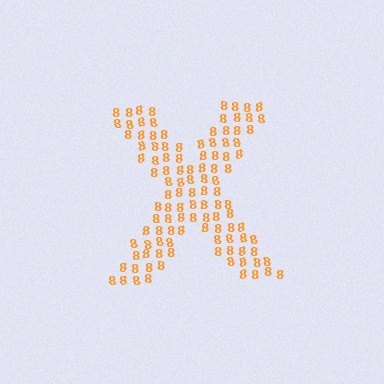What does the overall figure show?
The overall figure shows the letter X.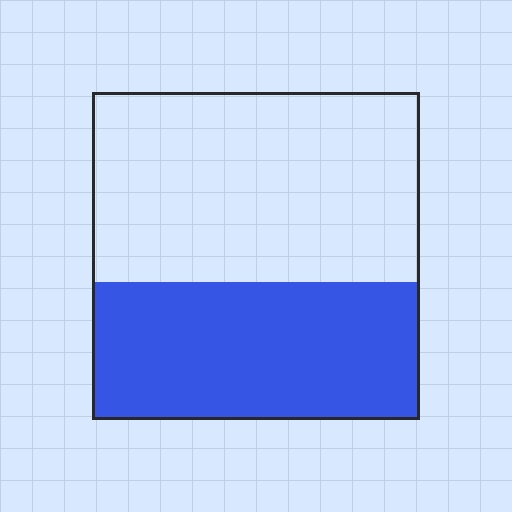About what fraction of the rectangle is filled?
About two fifths (2/5).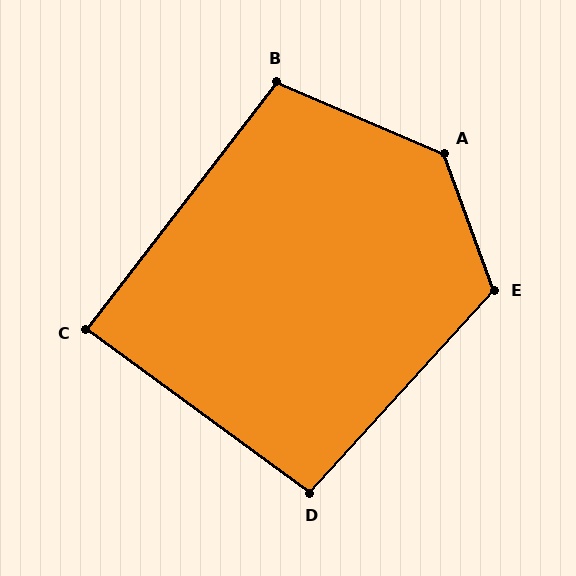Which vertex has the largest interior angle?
A, at approximately 133 degrees.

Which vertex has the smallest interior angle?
C, at approximately 89 degrees.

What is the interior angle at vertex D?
Approximately 96 degrees (obtuse).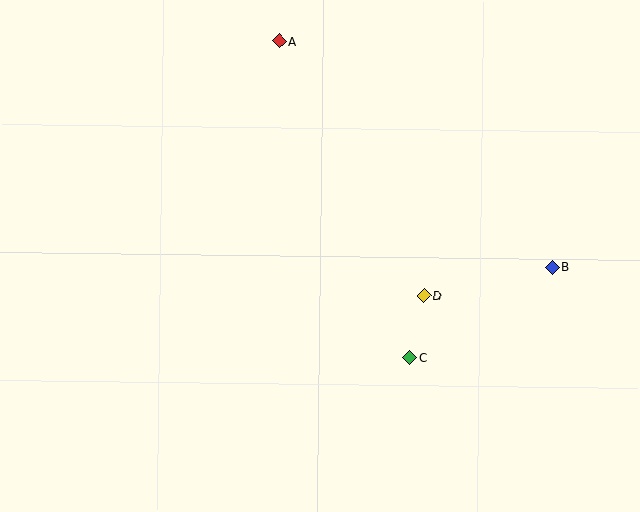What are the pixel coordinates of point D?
Point D is at (424, 296).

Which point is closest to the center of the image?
Point D at (424, 296) is closest to the center.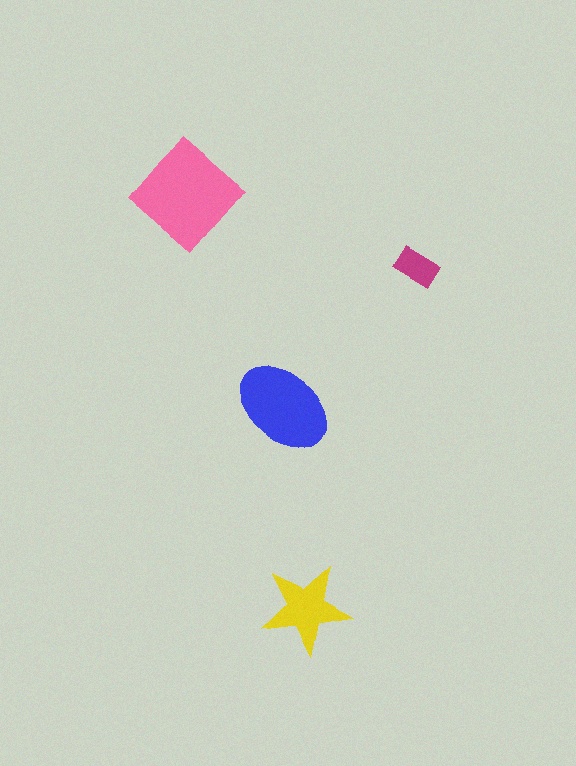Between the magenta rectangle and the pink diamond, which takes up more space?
The pink diamond.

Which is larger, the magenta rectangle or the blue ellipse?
The blue ellipse.